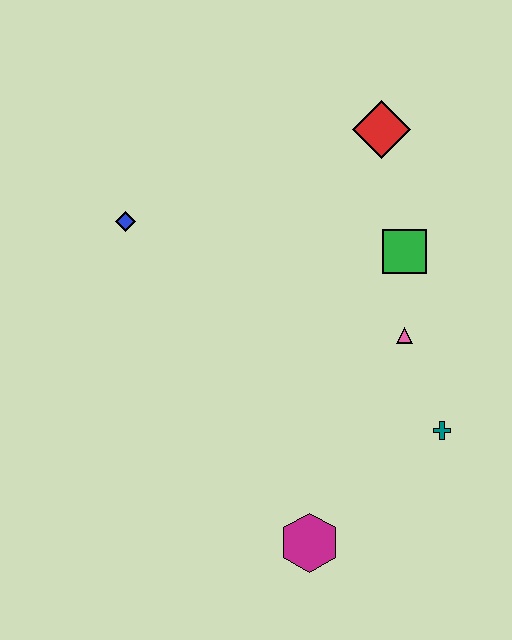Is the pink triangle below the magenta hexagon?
No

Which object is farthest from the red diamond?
The magenta hexagon is farthest from the red diamond.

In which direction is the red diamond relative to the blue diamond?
The red diamond is to the right of the blue diamond.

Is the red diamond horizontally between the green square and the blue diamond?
Yes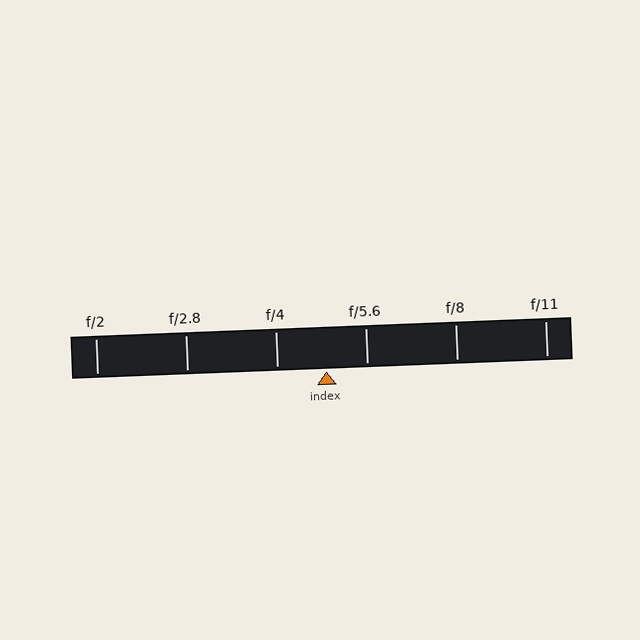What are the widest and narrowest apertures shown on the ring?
The widest aperture shown is f/2 and the narrowest is f/11.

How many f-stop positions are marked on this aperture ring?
There are 6 f-stop positions marked.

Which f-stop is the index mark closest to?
The index mark is closest to f/5.6.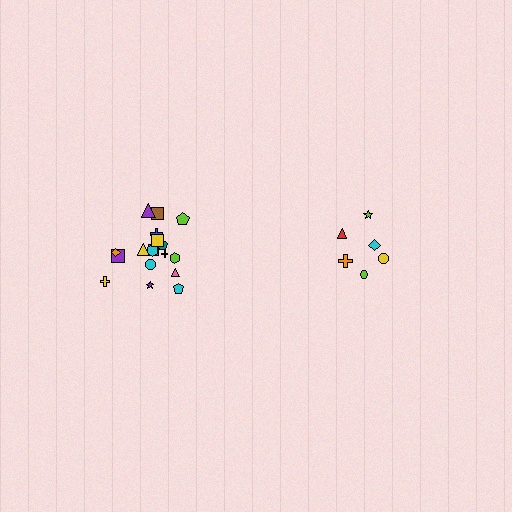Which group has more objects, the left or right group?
The left group.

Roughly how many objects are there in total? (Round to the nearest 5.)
Roughly 25 objects in total.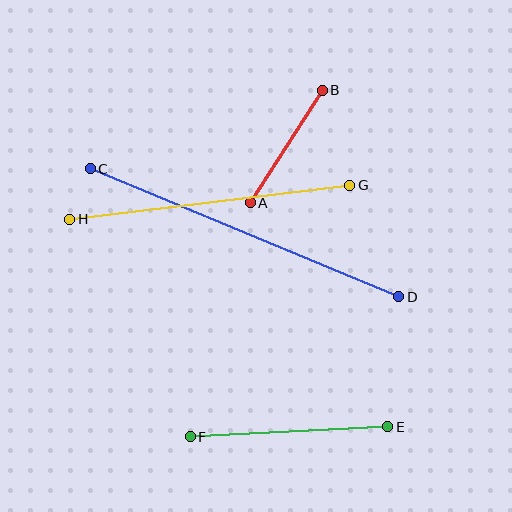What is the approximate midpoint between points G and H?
The midpoint is at approximately (210, 202) pixels.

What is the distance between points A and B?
The distance is approximately 133 pixels.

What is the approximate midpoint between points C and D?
The midpoint is at approximately (244, 233) pixels.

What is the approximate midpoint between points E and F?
The midpoint is at approximately (289, 432) pixels.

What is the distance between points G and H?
The distance is approximately 282 pixels.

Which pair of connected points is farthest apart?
Points C and D are farthest apart.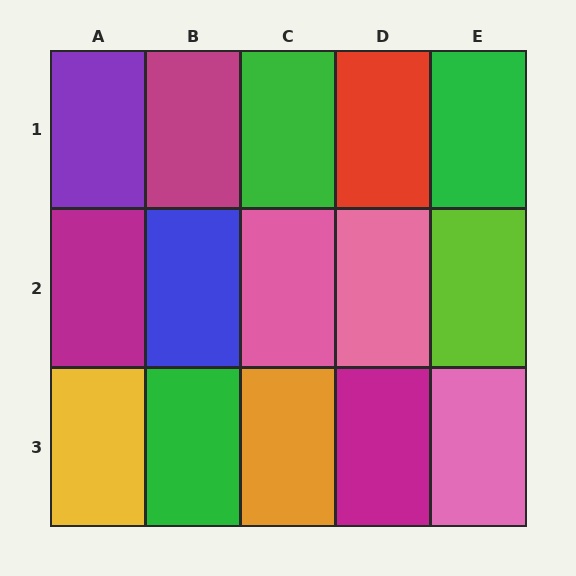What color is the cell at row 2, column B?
Blue.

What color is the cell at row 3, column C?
Orange.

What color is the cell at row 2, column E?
Lime.